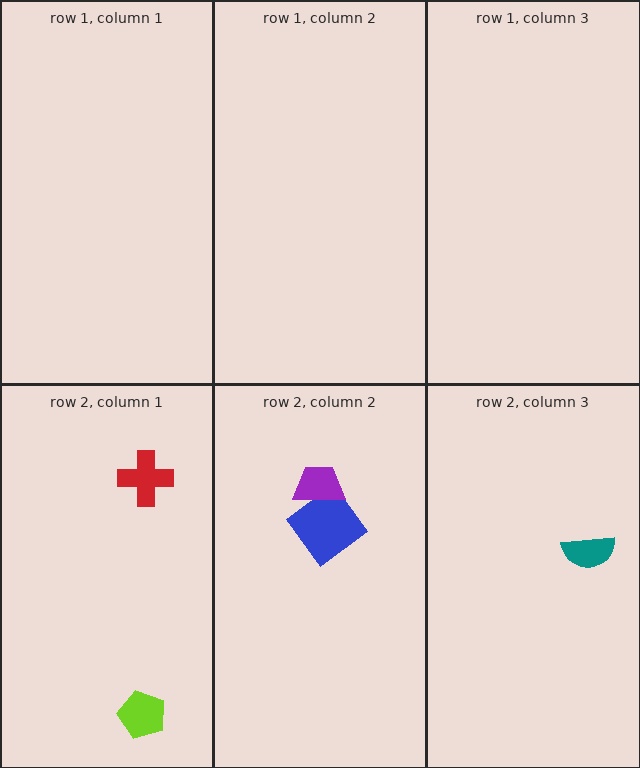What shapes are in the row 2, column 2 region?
The blue diamond, the purple trapezoid.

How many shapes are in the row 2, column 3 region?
1.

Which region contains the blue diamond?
The row 2, column 2 region.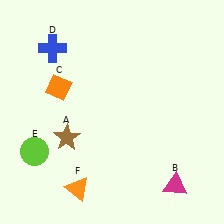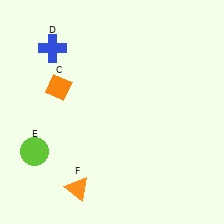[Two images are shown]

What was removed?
The magenta triangle (B), the brown star (A) were removed in Image 2.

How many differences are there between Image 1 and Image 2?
There are 2 differences between the two images.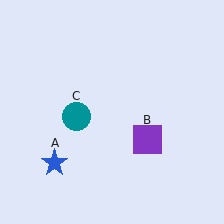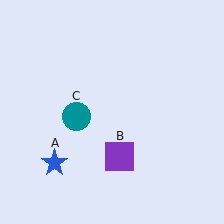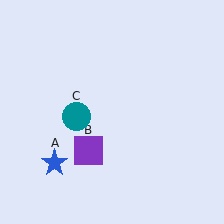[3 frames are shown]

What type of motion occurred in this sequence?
The purple square (object B) rotated clockwise around the center of the scene.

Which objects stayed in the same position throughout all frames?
Blue star (object A) and teal circle (object C) remained stationary.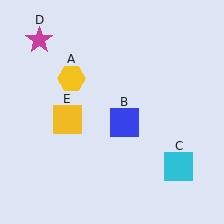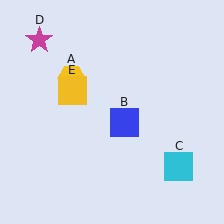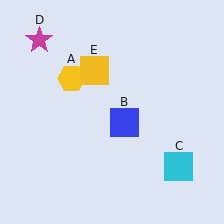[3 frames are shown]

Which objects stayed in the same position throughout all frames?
Yellow hexagon (object A) and blue square (object B) and cyan square (object C) and magenta star (object D) remained stationary.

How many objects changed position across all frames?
1 object changed position: yellow square (object E).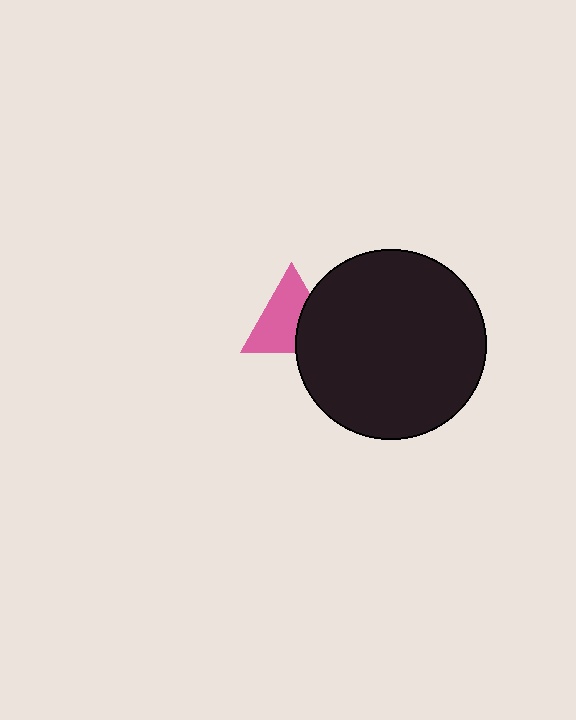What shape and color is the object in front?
The object in front is a black circle.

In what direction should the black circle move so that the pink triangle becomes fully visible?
The black circle should move right. That is the shortest direction to clear the overlap and leave the pink triangle fully visible.